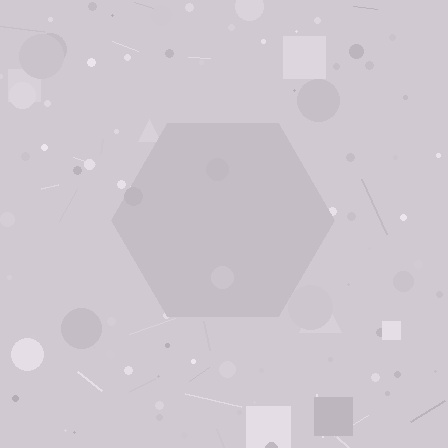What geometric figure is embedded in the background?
A hexagon is embedded in the background.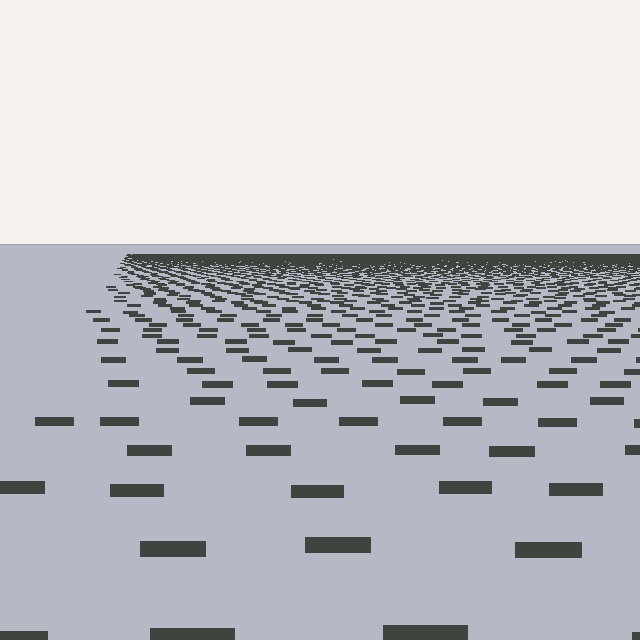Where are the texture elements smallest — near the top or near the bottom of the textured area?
Near the top.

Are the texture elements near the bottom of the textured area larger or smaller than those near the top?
Larger. Near the bottom, elements are closer to the viewer and appear at a bigger on-screen size.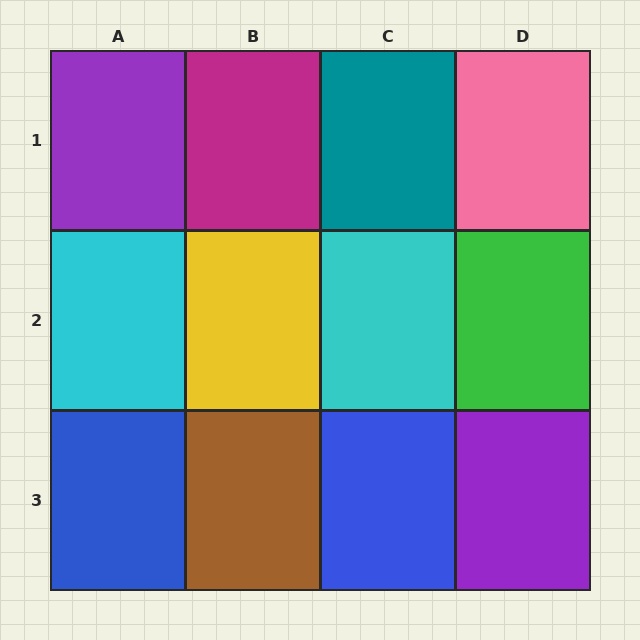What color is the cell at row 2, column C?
Cyan.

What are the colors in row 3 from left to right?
Blue, brown, blue, purple.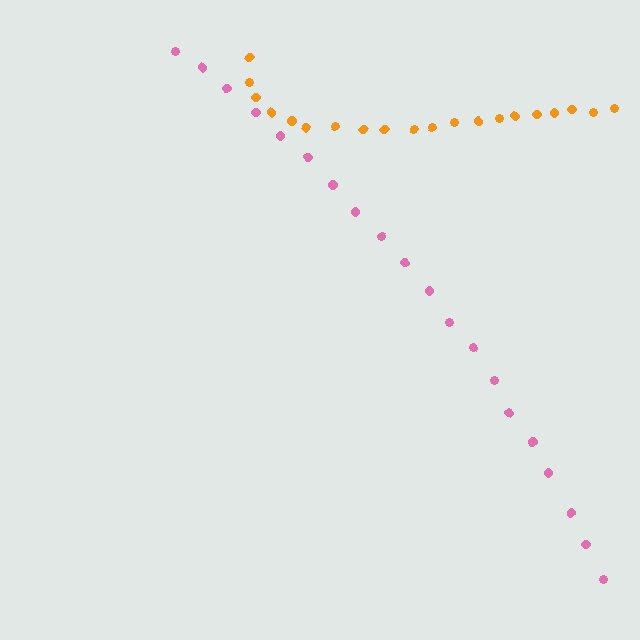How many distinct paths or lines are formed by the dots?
There are 2 distinct paths.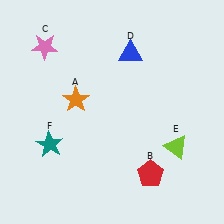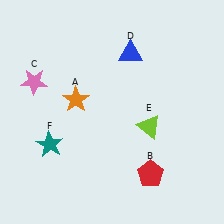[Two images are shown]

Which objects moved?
The objects that moved are: the pink star (C), the lime triangle (E).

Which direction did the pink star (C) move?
The pink star (C) moved down.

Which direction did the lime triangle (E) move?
The lime triangle (E) moved left.